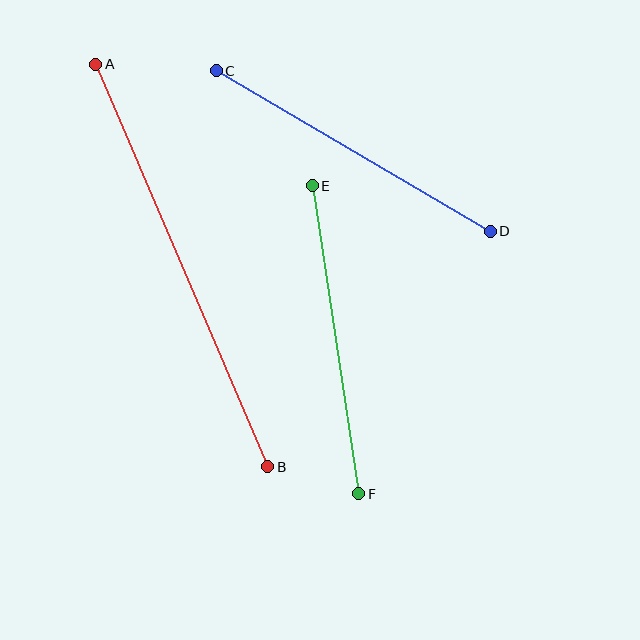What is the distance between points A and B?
The distance is approximately 438 pixels.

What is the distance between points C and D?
The distance is approximately 318 pixels.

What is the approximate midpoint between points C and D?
The midpoint is at approximately (353, 151) pixels.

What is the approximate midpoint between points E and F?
The midpoint is at approximately (335, 340) pixels.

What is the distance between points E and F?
The distance is approximately 312 pixels.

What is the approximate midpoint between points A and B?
The midpoint is at approximately (182, 266) pixels.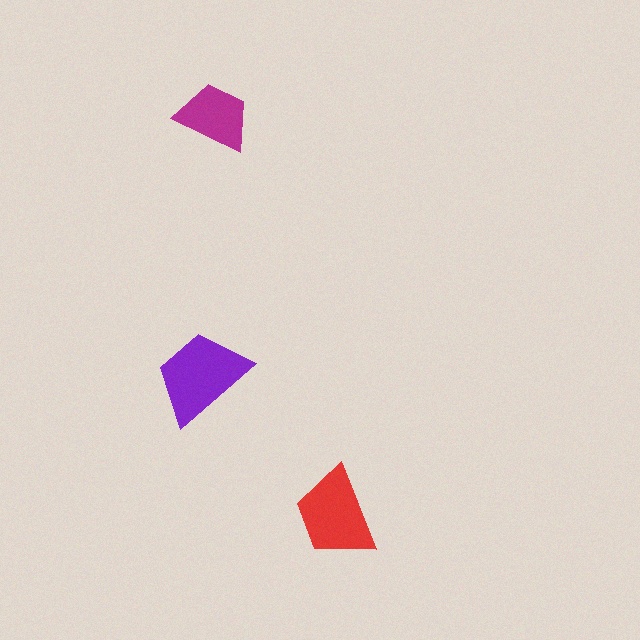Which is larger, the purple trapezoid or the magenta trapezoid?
The purple one.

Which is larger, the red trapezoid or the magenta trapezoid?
The red one.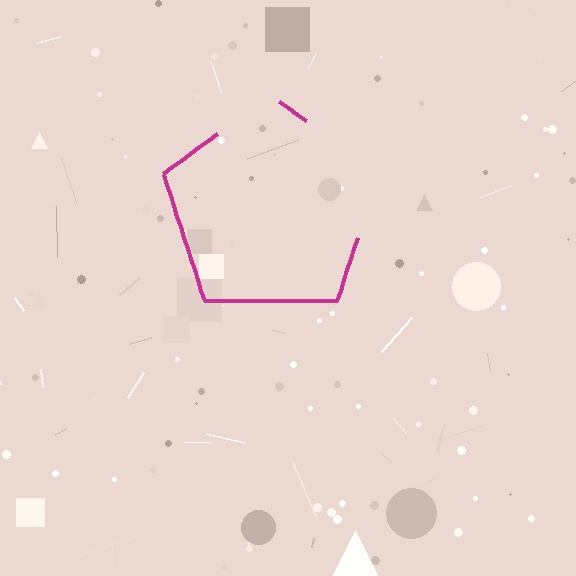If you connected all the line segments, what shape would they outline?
They would outline a pentagon.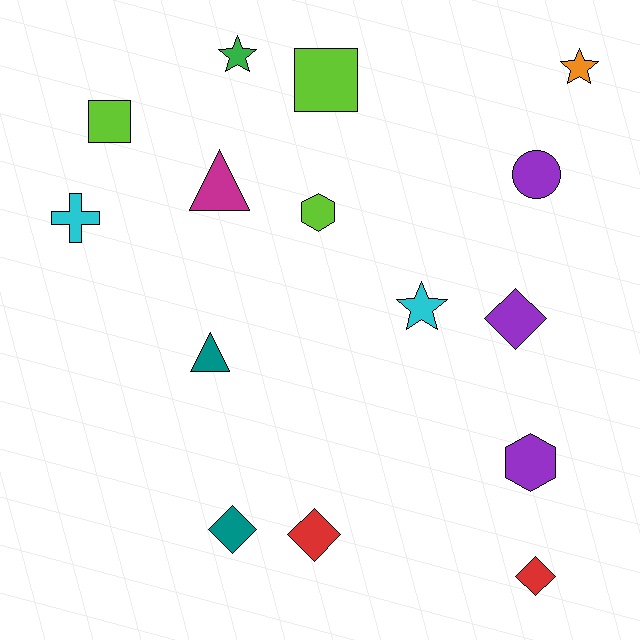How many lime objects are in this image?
There are 3 lime objects.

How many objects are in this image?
There are 15 objects.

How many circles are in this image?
There is 1 circle.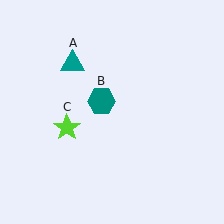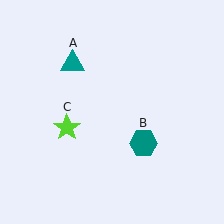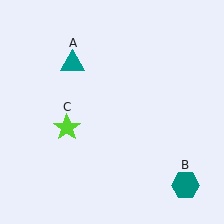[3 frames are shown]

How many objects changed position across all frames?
1 object changed position: teal hexagon (object B).